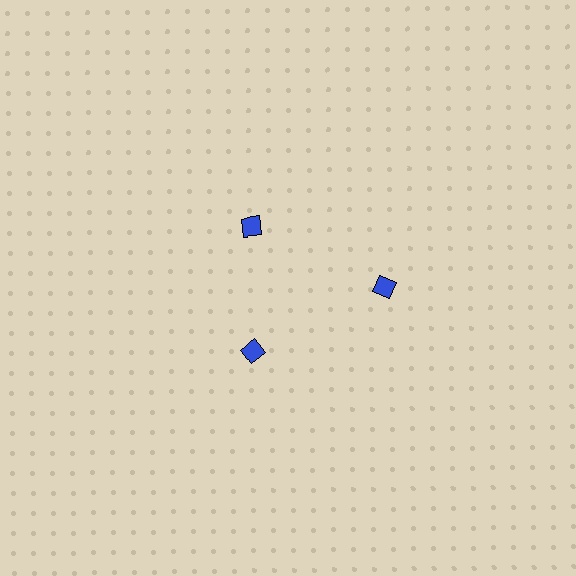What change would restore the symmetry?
The symmetry would be restored by moving it inward, back onto the ring so that all 3 diamonds sit at equal angles and equal distance from the center.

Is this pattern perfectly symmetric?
No. The 3 blue diamonds are arranged in a ring, but one element near the 3 o'clock position is pushed outward from the center, breaking the 3-fold rotational symmetry.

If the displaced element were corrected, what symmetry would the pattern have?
It would have 3-fold rotational symmetry — the pattern would map onto itself every 120 degrees.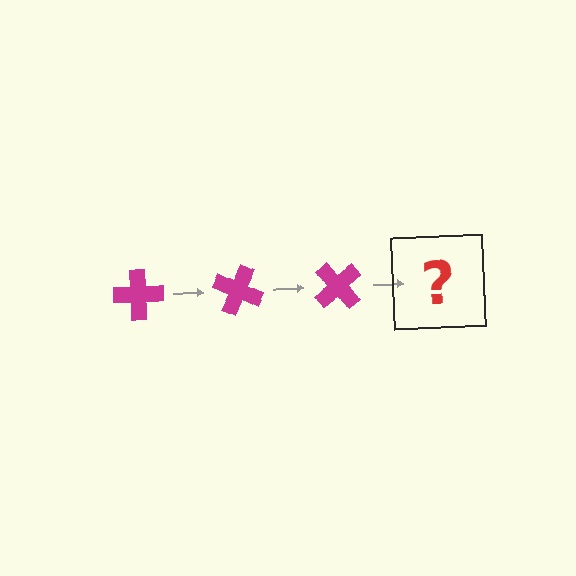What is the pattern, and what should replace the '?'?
The pattern is that the cross rotates 25 degrees each step. The '?' should be a magenta cross rotated 75 degrees.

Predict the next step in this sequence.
The next step is a magenta cross rotated 75 degrees.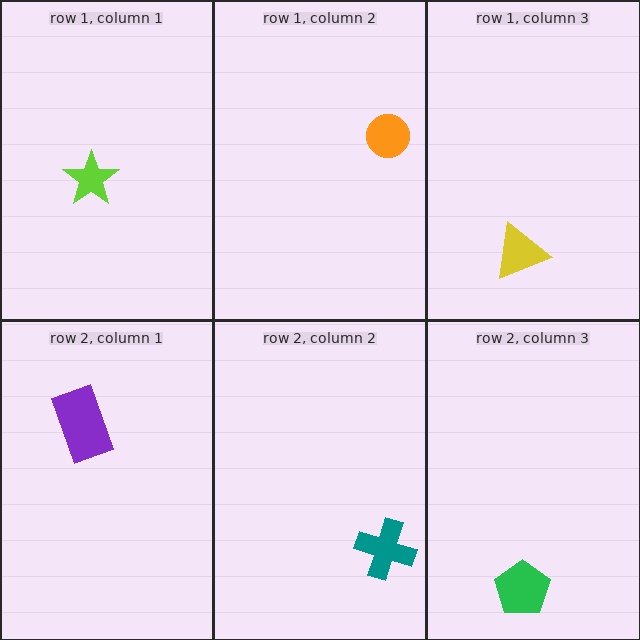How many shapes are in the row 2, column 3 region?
1.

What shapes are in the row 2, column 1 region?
The purple rectangle.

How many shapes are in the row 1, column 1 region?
1.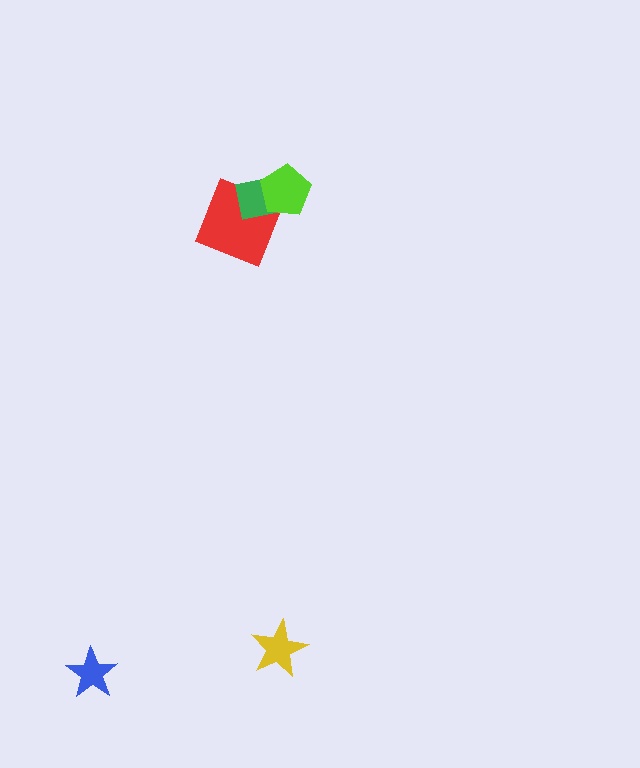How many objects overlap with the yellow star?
0 objects overlap with the yellow star.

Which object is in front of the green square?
The lime pentagon is in front of the green square.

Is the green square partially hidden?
Yes, it is partially covered by another shape.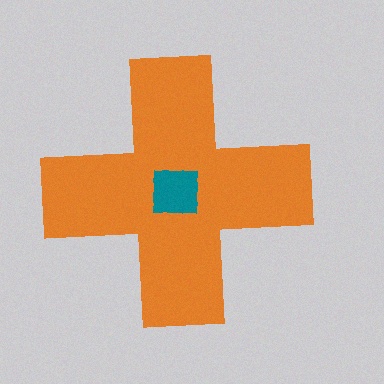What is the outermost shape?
The orange cross.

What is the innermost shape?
The teal square.